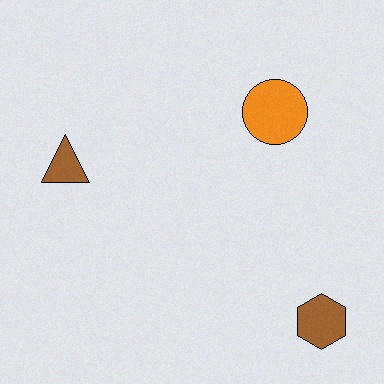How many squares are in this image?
There are no squares.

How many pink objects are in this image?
There are no pink objects.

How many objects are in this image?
There are 3 objects.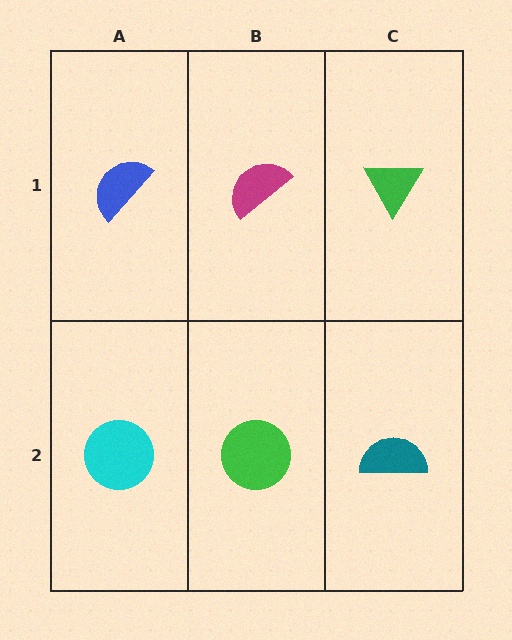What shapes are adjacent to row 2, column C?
A green triangle (row 1, column C), a green circle (row 2, column B).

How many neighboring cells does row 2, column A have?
2.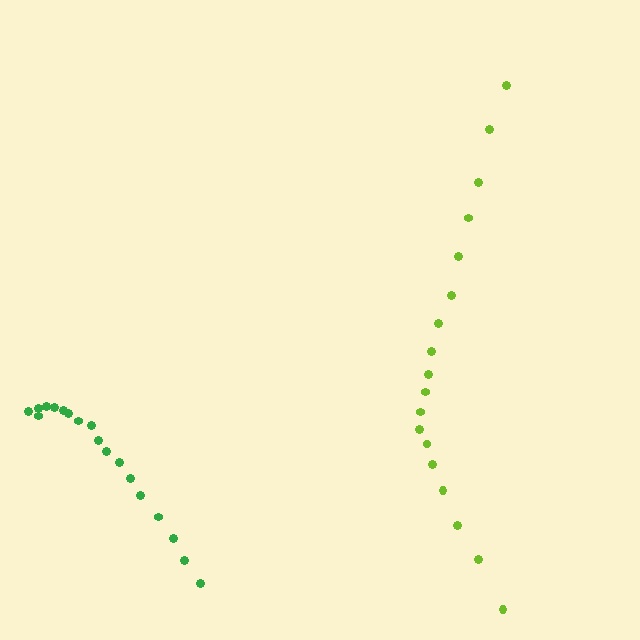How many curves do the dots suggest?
There are 2 distinct paths.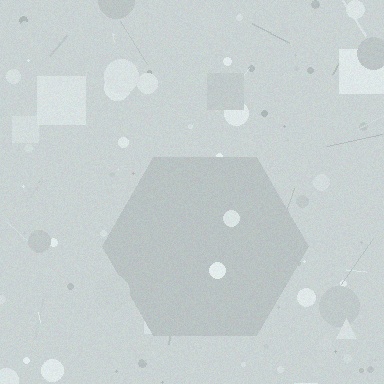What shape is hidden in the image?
A hexagon is hidden in the image.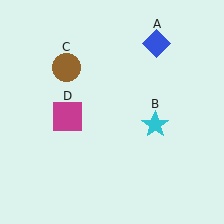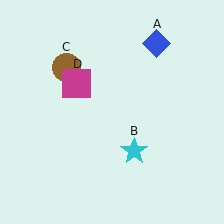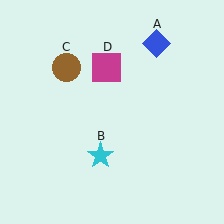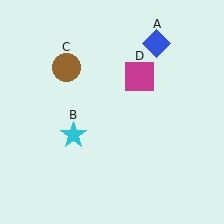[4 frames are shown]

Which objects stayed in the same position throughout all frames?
Blue diamond (object A) and brown circle (object C) remained stationary.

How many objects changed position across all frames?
2 objects changed position: cyan star (object B), magenta square (object D).